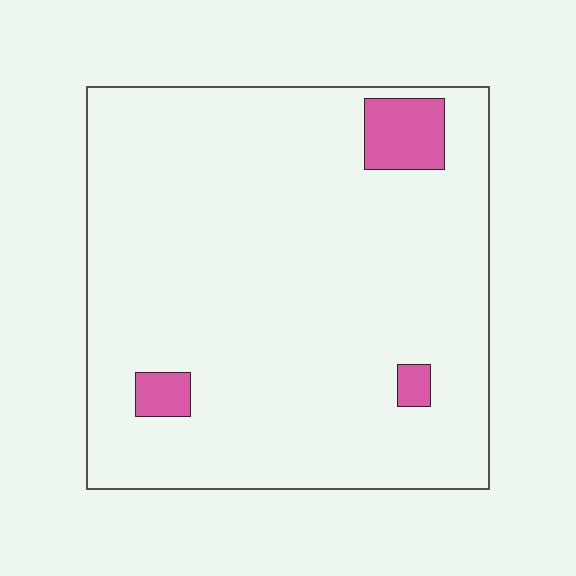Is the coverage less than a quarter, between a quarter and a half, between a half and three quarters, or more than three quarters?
Less than a quarter.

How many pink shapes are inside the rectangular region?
3.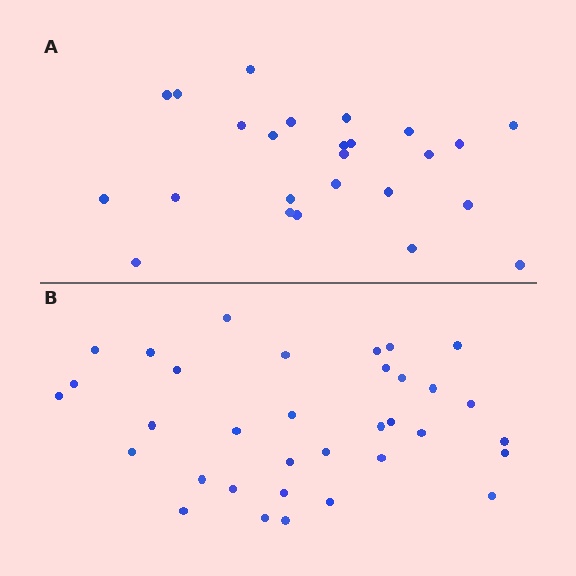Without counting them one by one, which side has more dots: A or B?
Region B (the bottom region) has more dots.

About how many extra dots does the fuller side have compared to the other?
Region B has roughly 8 or so more dots than region A.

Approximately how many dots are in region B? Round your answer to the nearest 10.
About 30 dots. (The exact count is 34, which rounds to 30.)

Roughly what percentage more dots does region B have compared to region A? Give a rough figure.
About 35% more.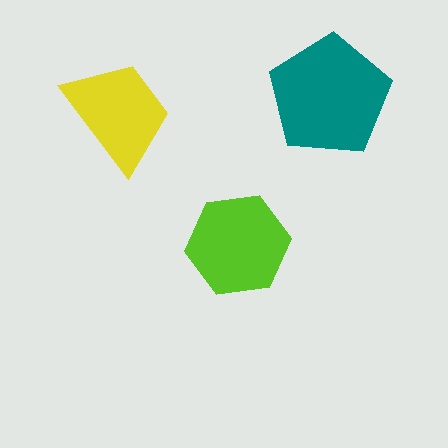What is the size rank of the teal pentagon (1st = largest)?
1st.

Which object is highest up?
The teal pentagon is topmost.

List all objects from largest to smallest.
The teal pentagon, the lime hexagon, the yellow trapezoid.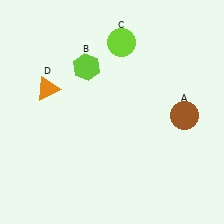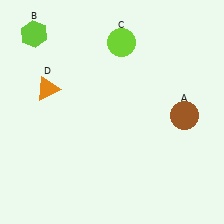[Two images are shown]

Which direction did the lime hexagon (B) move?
The lime hexagon (B) moved left.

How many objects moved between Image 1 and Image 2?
1 object moved between the two images.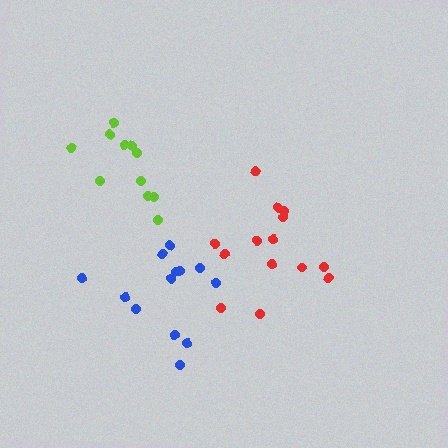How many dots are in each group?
Group 1: 11 dots, Group 2: 13 dots, Group 3: 14 dots (38 total).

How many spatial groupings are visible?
There are 3 spatial groupings.